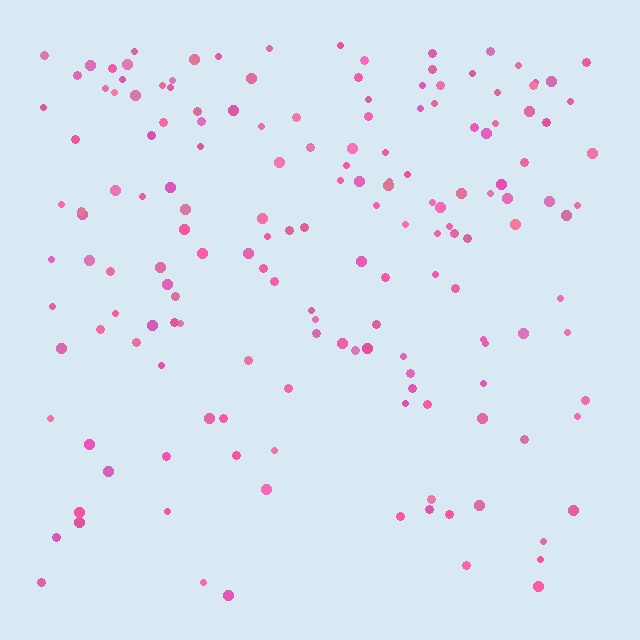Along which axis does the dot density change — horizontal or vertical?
Vertical.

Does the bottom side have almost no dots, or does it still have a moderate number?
Still a moderate number, just noticeably fewer than the top.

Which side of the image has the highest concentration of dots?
The top.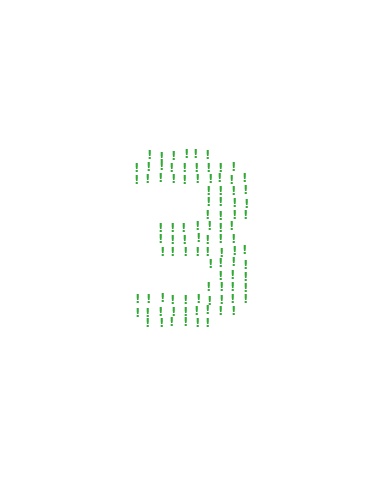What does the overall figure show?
The overall figure shows the digit 3.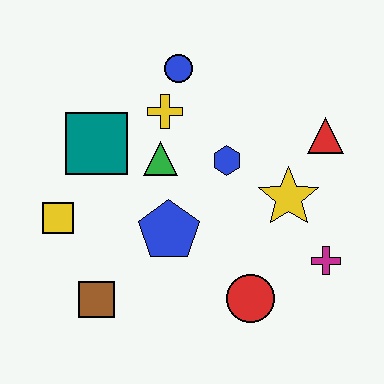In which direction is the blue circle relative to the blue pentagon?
The blue circle is above the blue pentagon.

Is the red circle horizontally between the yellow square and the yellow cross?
No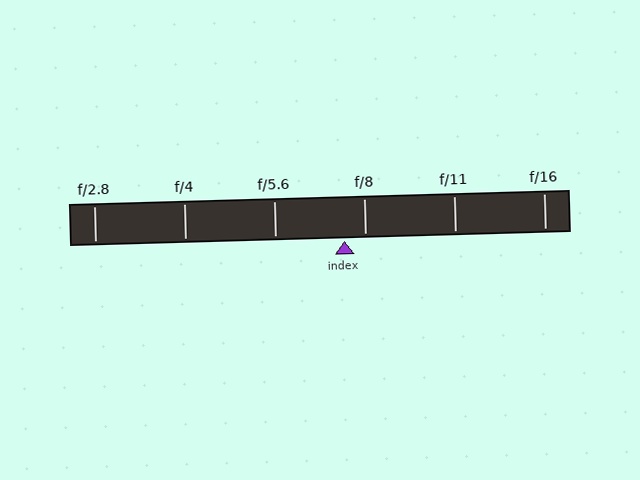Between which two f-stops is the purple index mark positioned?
The index mark is between f/5.6 and f/8.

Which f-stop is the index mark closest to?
The index mark is closest to f/8.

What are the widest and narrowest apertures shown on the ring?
The widest aperture shown is f/2.8 and the narrowest is f/16.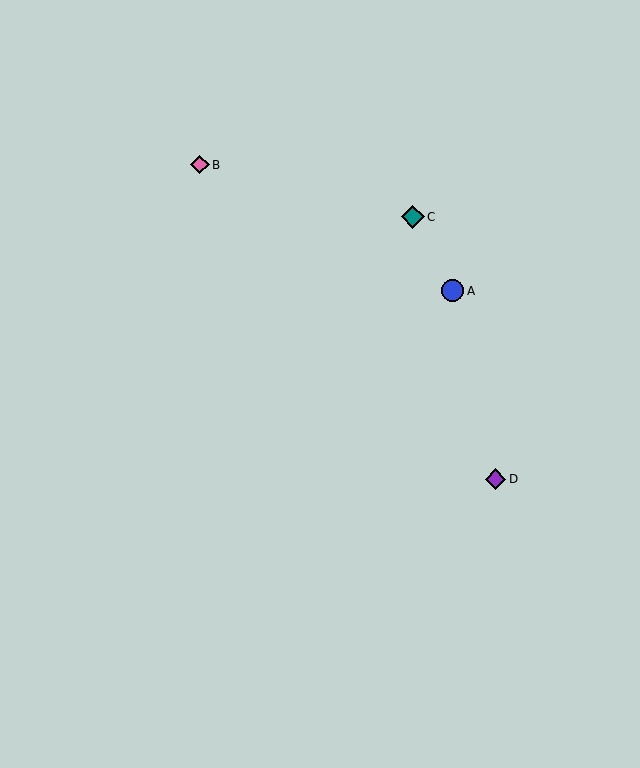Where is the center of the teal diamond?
The center of the teal diamond is at (413, 217).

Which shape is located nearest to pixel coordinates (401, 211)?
The teal diamond (labeled C) at (413, 217) is nearest to that location.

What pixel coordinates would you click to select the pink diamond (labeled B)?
Click at (200, 165) to select the pink diamond B.